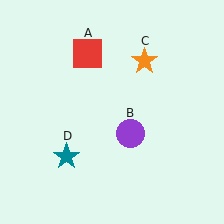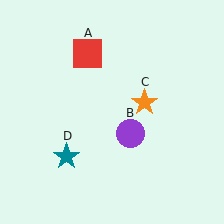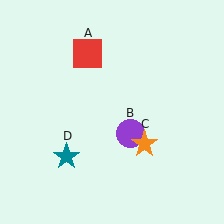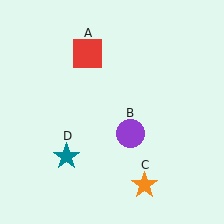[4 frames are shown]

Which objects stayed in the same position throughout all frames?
Red square (object A) and purple circle (object B) and teal star (object D) remained stationary.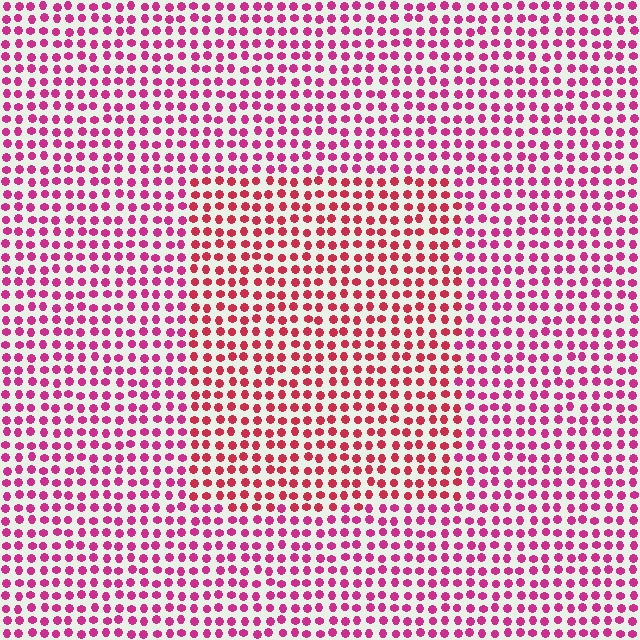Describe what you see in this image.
The image is filled with small magenta elements in a uniform arrangement. A rectangle-shaped region is visible where the elements are tinted to a slightly different hue, forming a subtle color boundary.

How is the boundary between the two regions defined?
The boundary is defined purely by a slight shift in hue (about 25 degrees). Spacing, size, and orientation are identical on both sides.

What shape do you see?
I see a rectangle.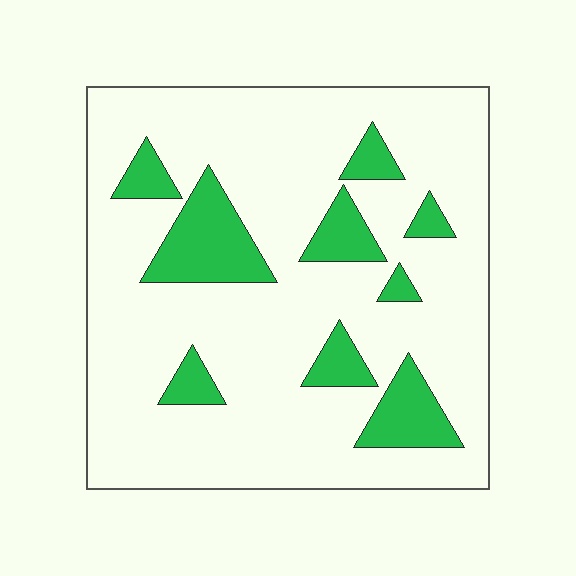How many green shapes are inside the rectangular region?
9.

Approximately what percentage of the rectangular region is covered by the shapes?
Approximately 20%.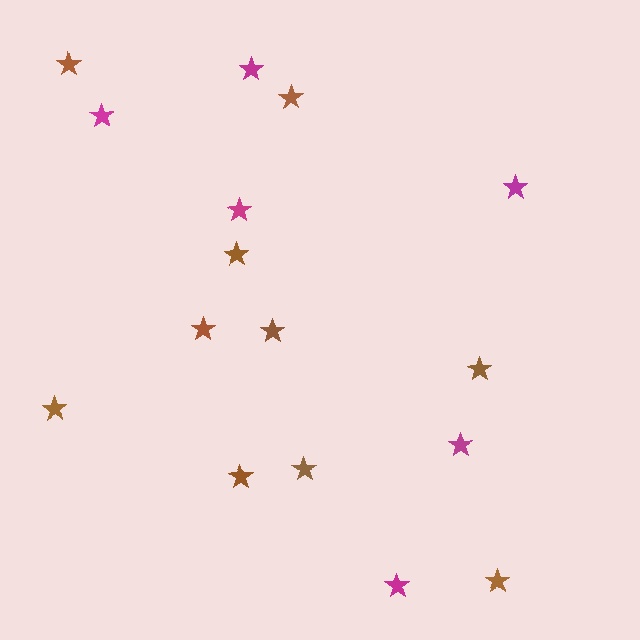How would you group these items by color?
There are 2 groups: one group of magenta stars (6) and one group of brown stars (10).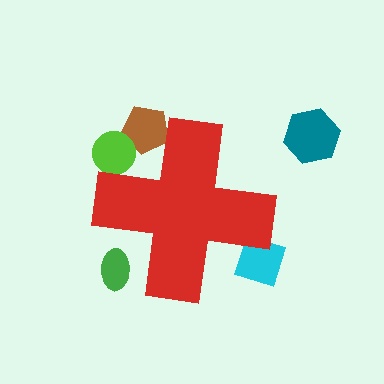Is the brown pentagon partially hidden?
Yes, the brown pentagon is partially hidden behind the red cross.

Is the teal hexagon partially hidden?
No, the teal hexagon is fully visible.